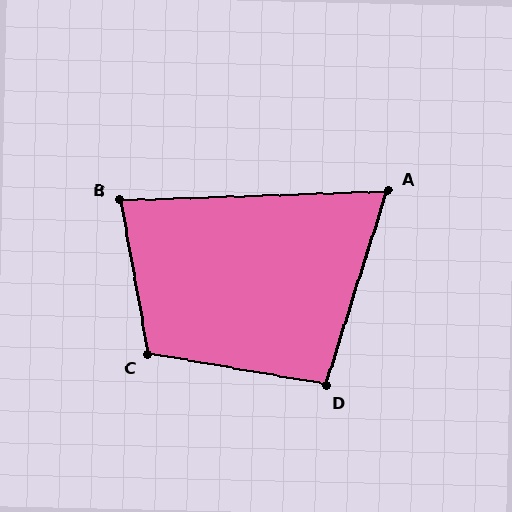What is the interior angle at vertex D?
Approximately 98 degrees (obtuse).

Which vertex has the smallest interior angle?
A, at approximately 71 degrees.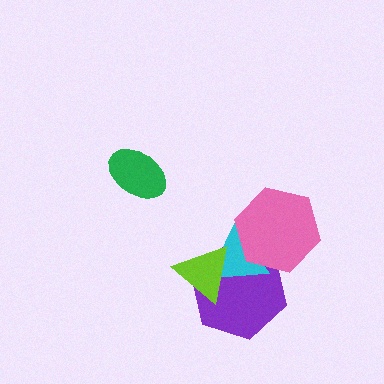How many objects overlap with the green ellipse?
0 objects overlap with the green ellipse.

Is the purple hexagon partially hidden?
Yes, it is partially covered by another shape.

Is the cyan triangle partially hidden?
Yes, it is partially covered by another shape.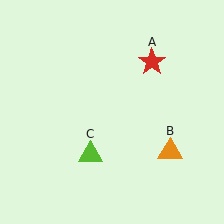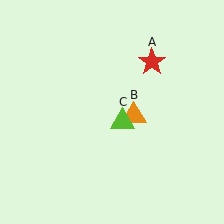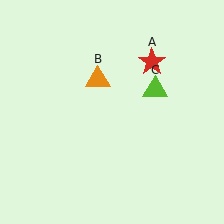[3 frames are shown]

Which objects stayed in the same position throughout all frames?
Red star (object A) remained stationary.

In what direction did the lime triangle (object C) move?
The lime triangle (object C) moved up and to the right.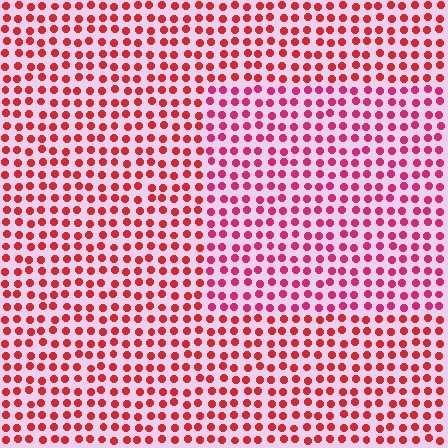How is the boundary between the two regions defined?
The boundary is defined purely by a slight shift in hue (about 25 degrees). Spacing, size, and orientation are identical on both sides.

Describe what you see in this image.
The image is filled with small red elements in a uniform arrangement. A rectangle-shaped region is visible where the elements are tinted to a slightly different hue, forming a subtle color boundary.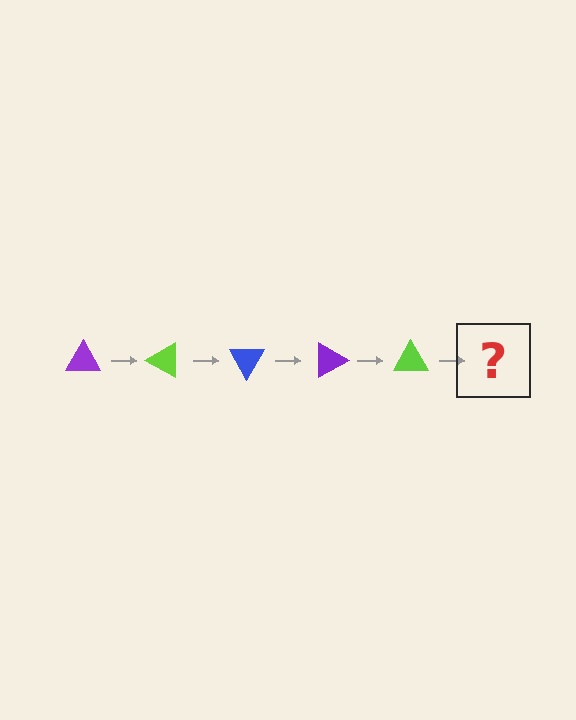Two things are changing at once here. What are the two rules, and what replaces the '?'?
The two rules are that it rotates 30 degrees each step and the color cycles through purple, lime, and blue. The '?' should be a blue triangle, rotated 150 degrees from the start.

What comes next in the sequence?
The next element should be a blue triangle, rotated 150 degrees from the start.